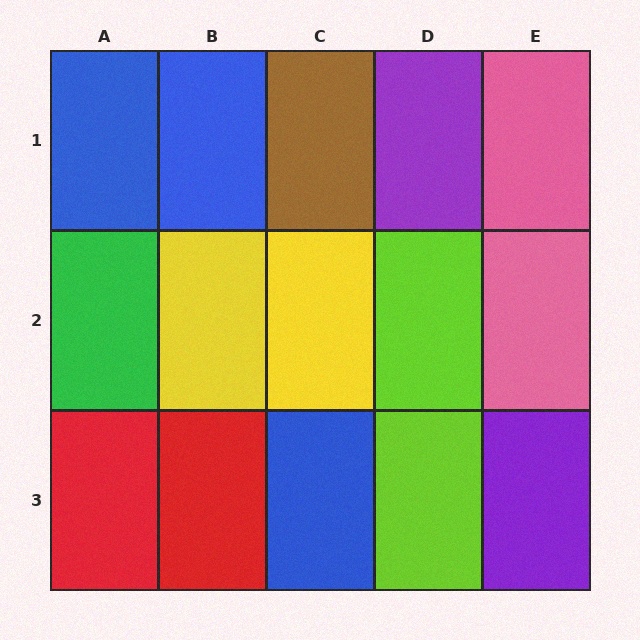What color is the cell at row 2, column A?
Green.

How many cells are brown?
1 cell is brown.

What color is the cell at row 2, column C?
Yellow.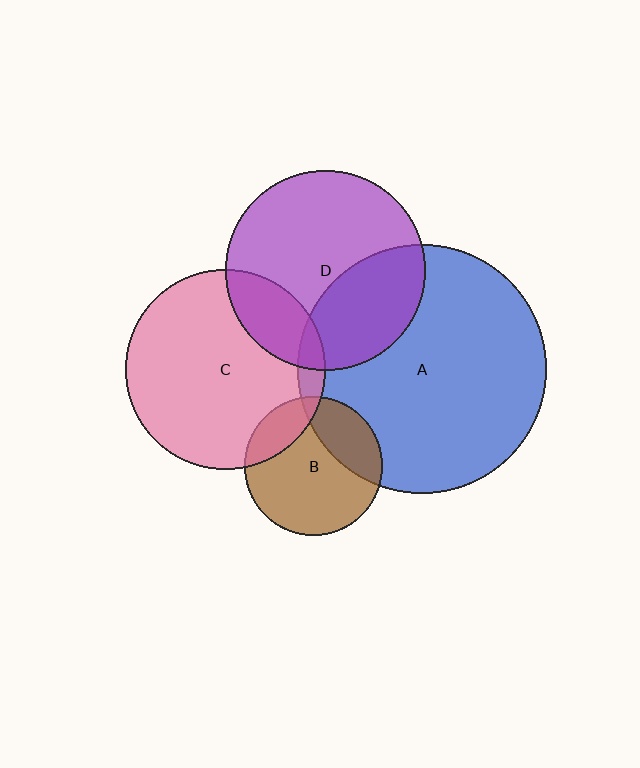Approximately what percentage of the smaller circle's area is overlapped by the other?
Approximately 25%.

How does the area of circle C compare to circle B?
Approximately 2.1 times.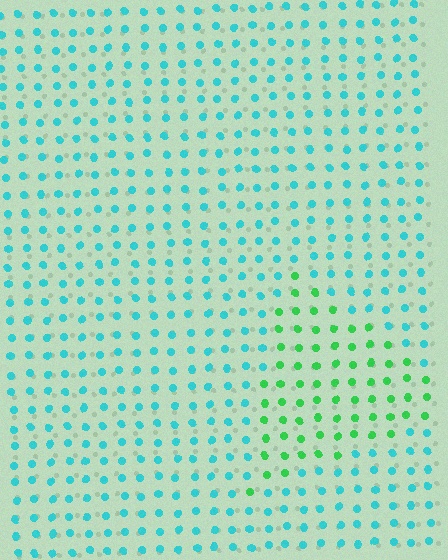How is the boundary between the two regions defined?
The boundary is defined purely by a slight shift in hue (about 51 degrees). Spacing, size, and orientation are identical on both sides.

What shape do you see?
I see a triangle.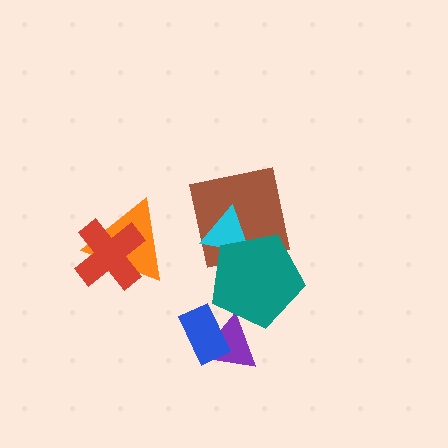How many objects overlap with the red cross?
1 object overlaps with the red cross.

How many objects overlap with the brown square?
2 objects overlap with the brown square.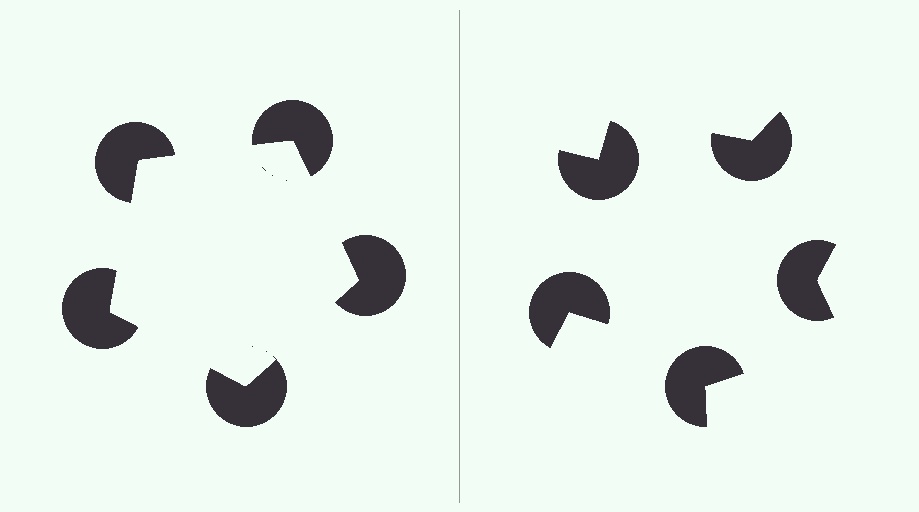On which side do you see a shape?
An illusory pentagon appears on the left side. On the right side the wedge cuts are rotated, so no coherent shape forms.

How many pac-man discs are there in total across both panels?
10 — 5 on each side.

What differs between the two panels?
The pac-man discs are positioned identically on both sides; only the wedge orientations differ. On the left they align to a pentagon; on the right they are misaligned.